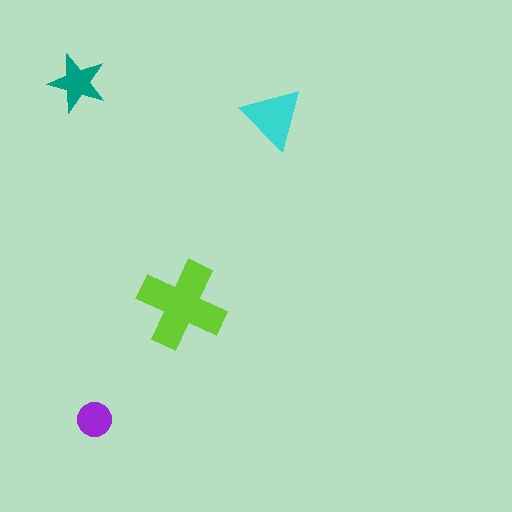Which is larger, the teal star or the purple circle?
The teal star.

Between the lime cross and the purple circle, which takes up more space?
The lime cross.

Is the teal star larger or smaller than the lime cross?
Smaller.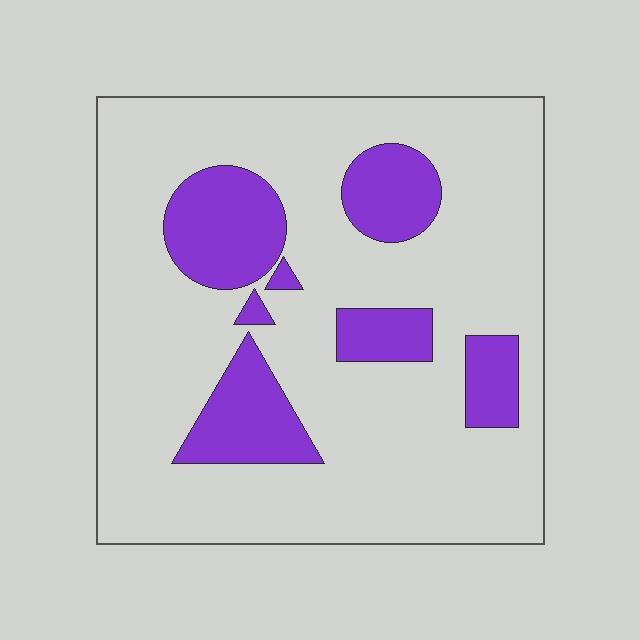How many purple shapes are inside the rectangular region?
7.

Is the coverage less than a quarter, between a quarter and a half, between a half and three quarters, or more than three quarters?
Less than a quarter.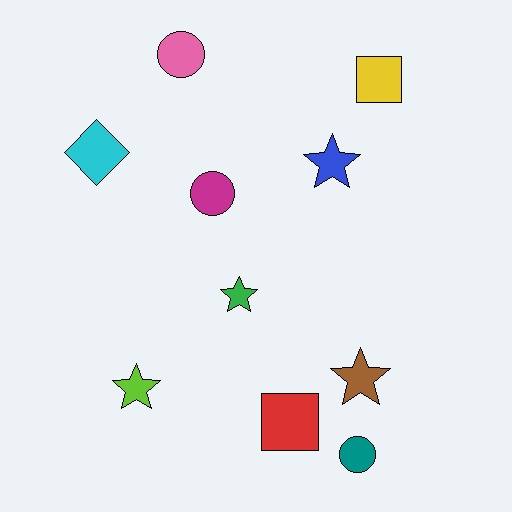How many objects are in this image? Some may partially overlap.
There are 10 objects.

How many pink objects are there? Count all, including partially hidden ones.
There is 1 pink object.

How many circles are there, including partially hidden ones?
There are 3 circles.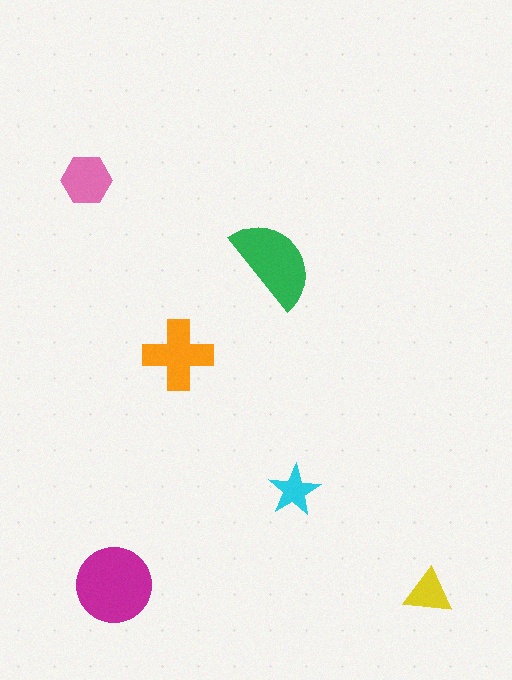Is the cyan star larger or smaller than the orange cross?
Smaller.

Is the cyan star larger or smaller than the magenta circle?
Smaller.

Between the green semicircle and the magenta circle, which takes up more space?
The magenta circle.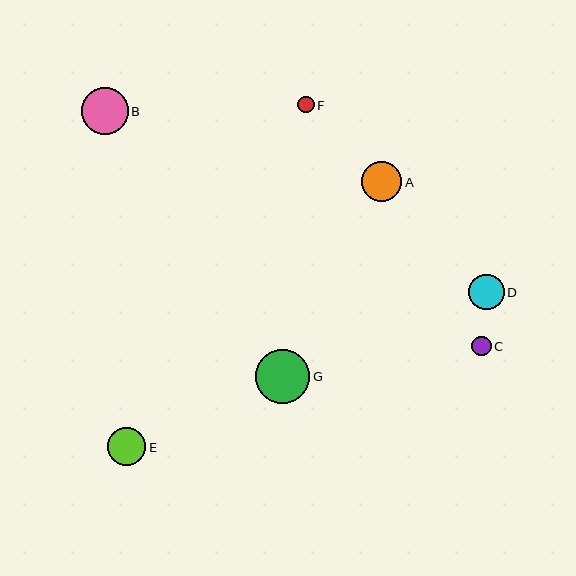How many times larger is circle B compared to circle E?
Circle B is approximately 1.3 times the size of circle E.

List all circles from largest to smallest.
From largest to smallest: G, B, A, E, D, C, F.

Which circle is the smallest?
Circle F is the smallest with a size of approximately 16 pixels.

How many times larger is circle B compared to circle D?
Circle B is approximately 1.3 times the size of circle D.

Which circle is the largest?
Circle G is the largest with a size of approximately 54 pixels.